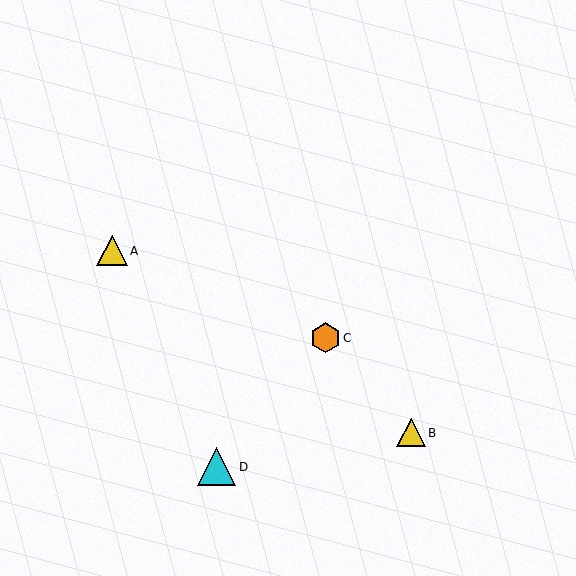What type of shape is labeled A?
Shape A is a yellow triangle.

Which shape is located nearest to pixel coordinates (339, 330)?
The orange hexagon (labeled C) at (325, 338) is nearest to that location.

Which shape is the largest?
The cyan triangle (labeled D) is the largest.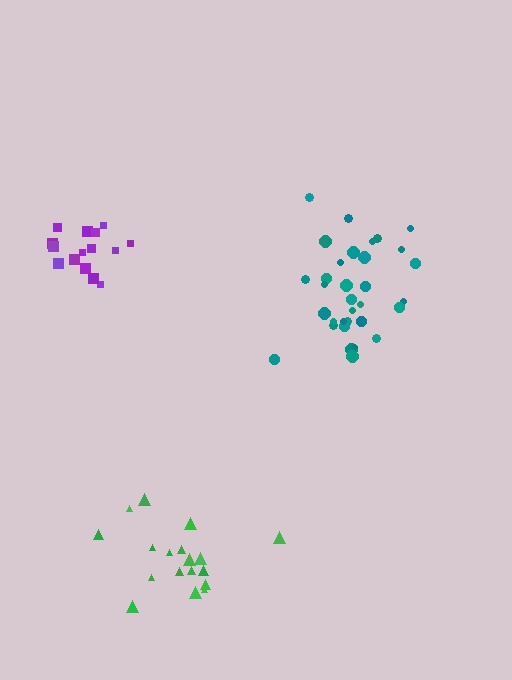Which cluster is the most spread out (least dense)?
Green.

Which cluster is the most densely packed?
Purple.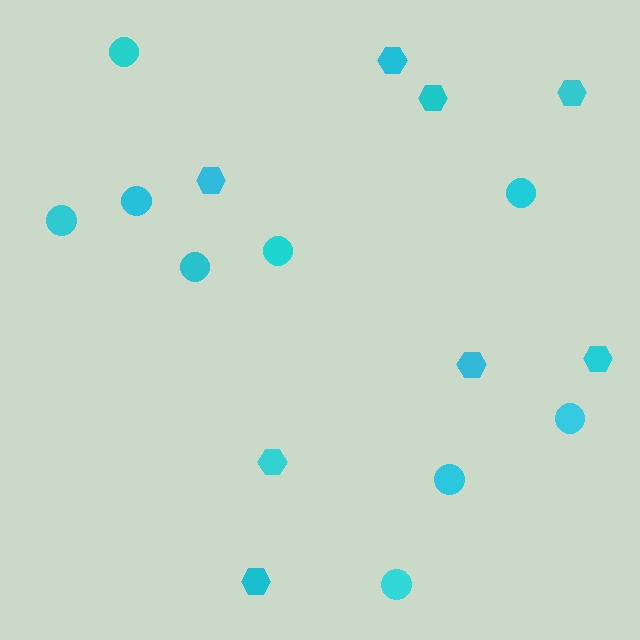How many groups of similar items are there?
There are 2 groups: one group of circles (9) and one group of hexagons (8).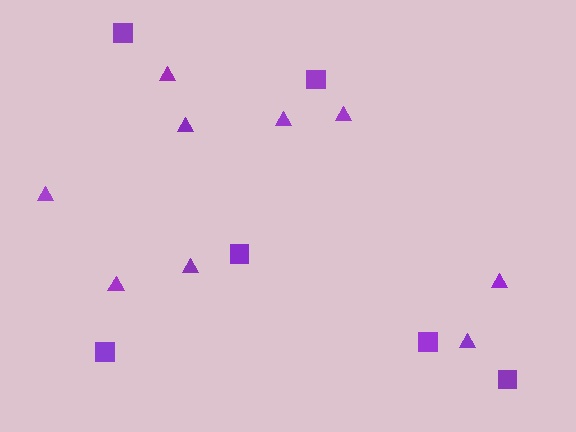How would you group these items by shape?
There are 2 groups: one group of triangles (9) and one group of squares (6).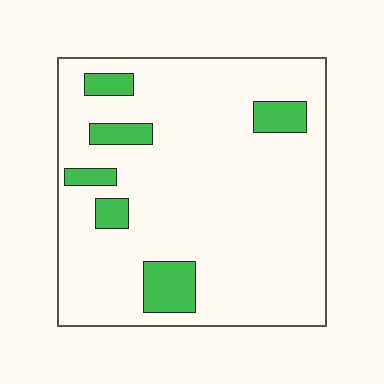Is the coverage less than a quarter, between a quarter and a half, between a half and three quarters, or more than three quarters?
Less than a quarter.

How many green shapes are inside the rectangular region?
6.